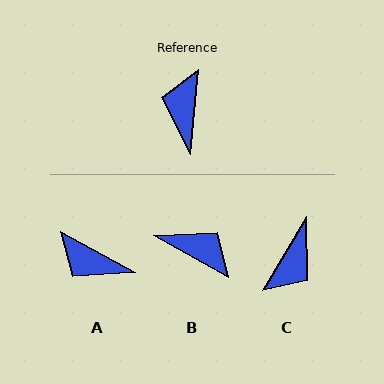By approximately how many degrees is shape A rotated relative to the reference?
Approximately 67 degrees counter-clockwise.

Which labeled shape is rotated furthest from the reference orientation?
C, about 155 degrees away.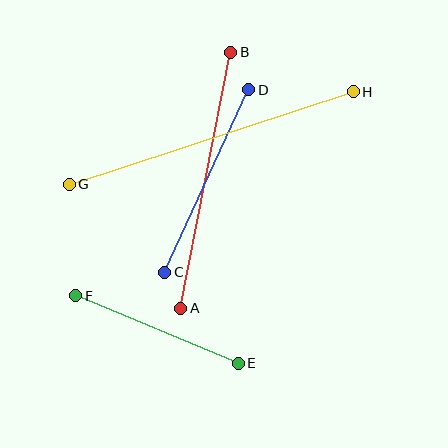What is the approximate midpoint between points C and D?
The midpoint is at approximately (207, 181) pixels.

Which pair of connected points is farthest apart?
Points G and H are farthest apart.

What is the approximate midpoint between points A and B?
The midpoint is at approximately (206, 180) pixels.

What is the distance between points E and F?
The distance is approximately 176 pixels.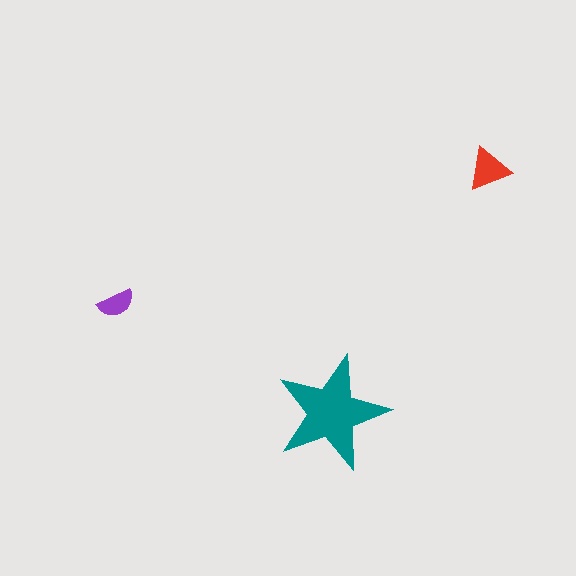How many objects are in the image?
There are 3 objects in the image.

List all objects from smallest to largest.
The purple semicircle, the red triangle, the teal star.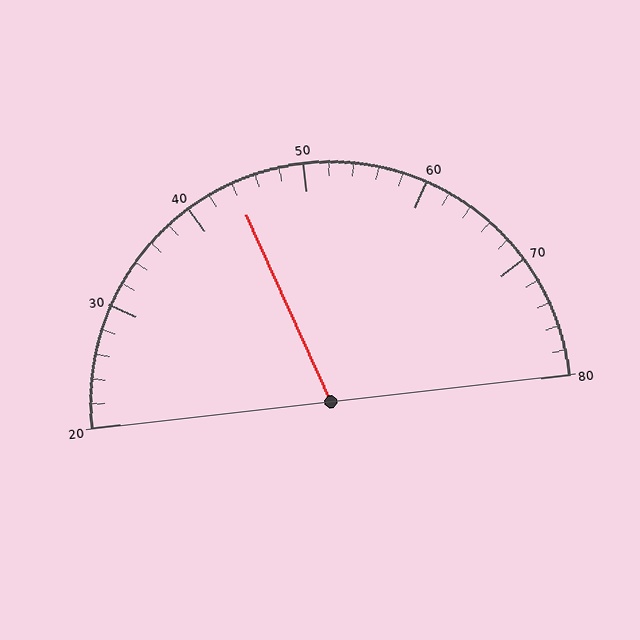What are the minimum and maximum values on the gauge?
The gauge ranges from 20 to 80.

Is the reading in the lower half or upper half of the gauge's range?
The reading is in the lower half of the range (20 to 80).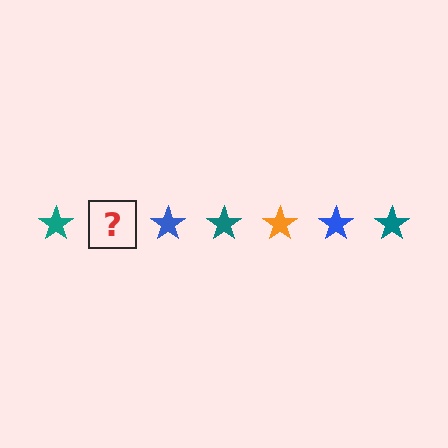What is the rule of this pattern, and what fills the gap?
The rule is that the pattern cycles through teal, orange, blue stars. The gap should be filled with an orange star.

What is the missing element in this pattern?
The missing element is an orange star.